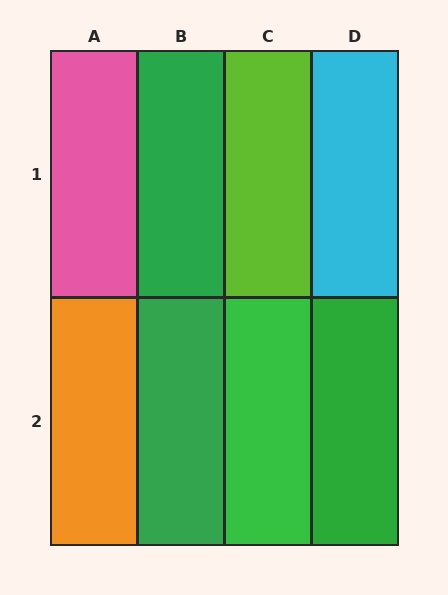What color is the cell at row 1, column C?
Lime.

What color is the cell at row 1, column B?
Green.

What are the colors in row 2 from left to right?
Orange, green, green, green.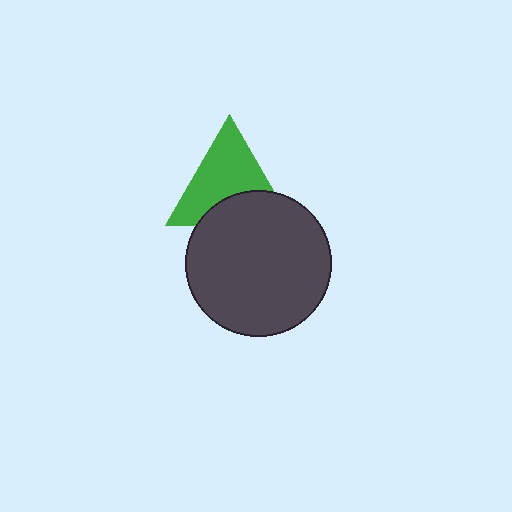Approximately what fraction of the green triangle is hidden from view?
Roughly 34% of the green triangle is hidden behind the dark gray circle.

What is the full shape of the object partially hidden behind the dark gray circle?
The partially hidden object is a green triangle.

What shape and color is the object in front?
The object in front is a dark gray circle.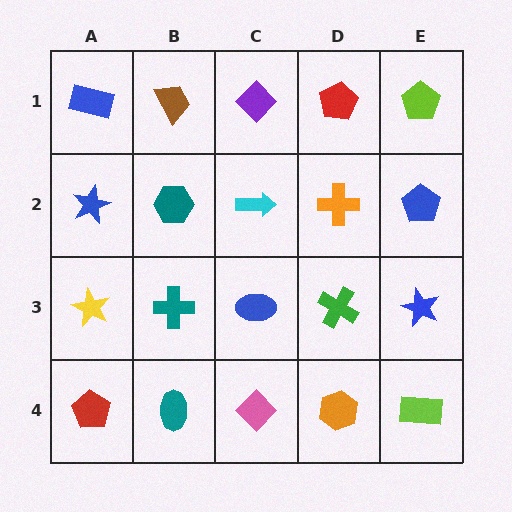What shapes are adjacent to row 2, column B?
A brown trapezoid (row 1, column B), a teal cross (row 3, column B), a blue star (row 2, column A), a cyan arrow (row 2, column C).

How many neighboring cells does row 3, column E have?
3.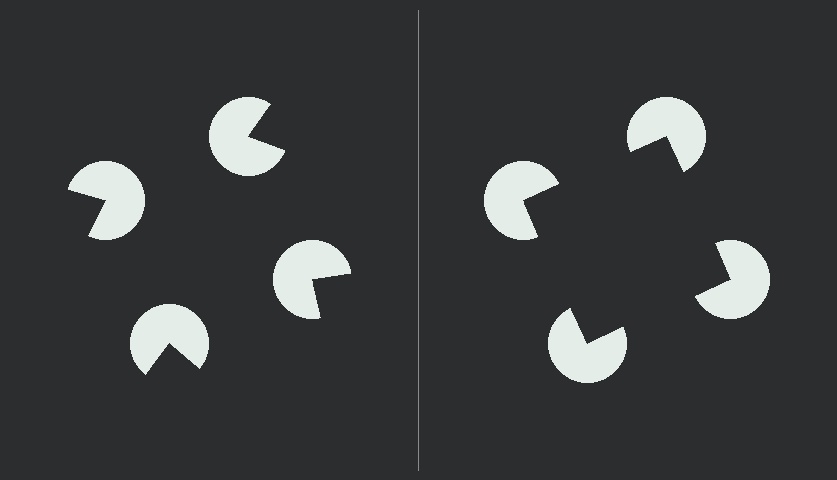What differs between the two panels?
The pac-man discs are positioned identically on both sides; only the wedge orientations differ. On the right they align to a square; on the left they are misaligned.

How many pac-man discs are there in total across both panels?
8 — 4 on each side.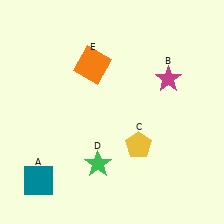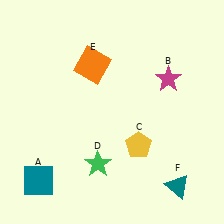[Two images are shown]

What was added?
A teal triangle (F) was added in Image 2.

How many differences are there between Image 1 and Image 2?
There is 1 difference between the two images.